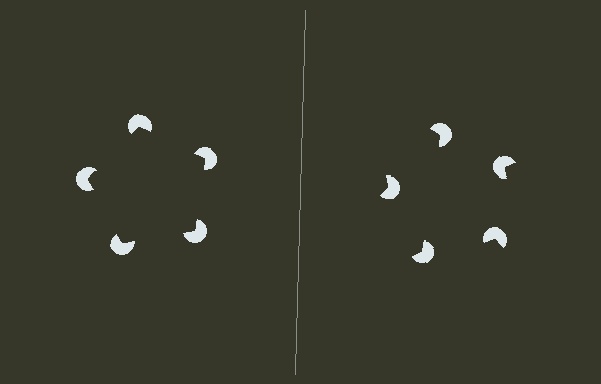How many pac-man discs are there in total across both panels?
10 — 5 on each side.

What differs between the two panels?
The pac-man discs are positioned identically on both sides; only the wedge orientations differ. On the left they align to a pentagon; on the right they are misaligned.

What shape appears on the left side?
An illusory pentagon.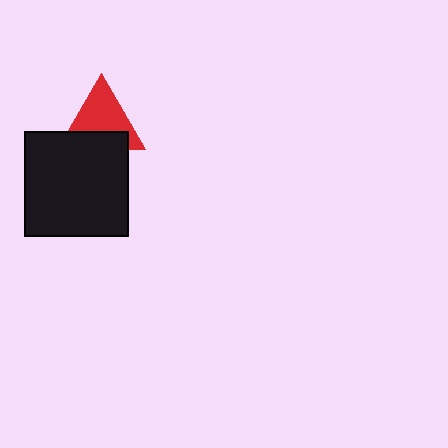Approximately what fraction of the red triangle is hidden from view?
Roughly 35% of the red triangle is hidden behind the black square.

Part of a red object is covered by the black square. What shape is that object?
It is a triangle.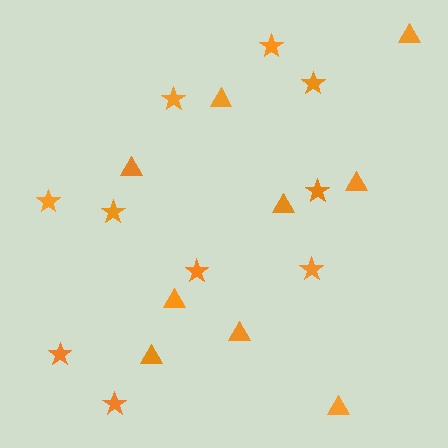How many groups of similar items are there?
There are 2 groups: one group of triangles (9) and one group of stars (10).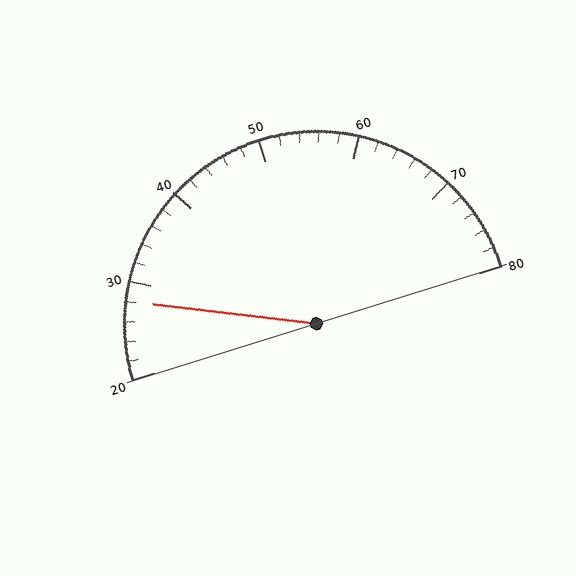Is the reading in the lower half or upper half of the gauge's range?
The reading is in the lower half of the range (20 to 80).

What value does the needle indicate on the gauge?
The needle indicates approximately 28.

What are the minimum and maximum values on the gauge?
The gauge ranges from 20 to 80.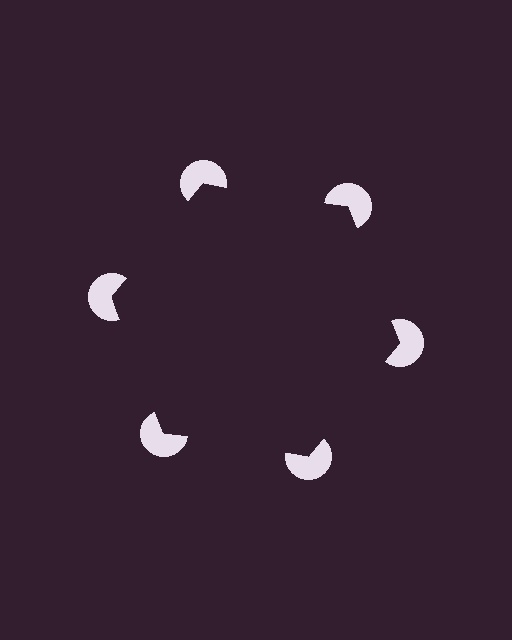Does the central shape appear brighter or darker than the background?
It typically appears slightly darker than the background, even though no actual brightness change is drawn.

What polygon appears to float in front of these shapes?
An illusory hexagon — its edges are inferred from the aligned wedge cuts in the pac-man discs, not physically drawn.